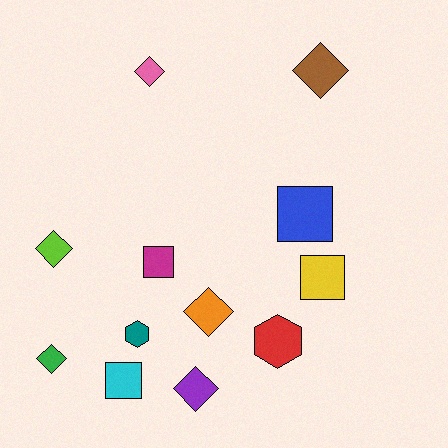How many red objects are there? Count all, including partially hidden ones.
There is 1 red object.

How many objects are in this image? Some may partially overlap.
There are 12 objects.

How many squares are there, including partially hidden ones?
There are 4 squares.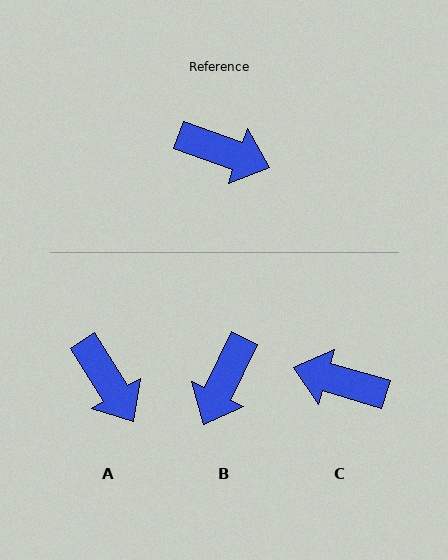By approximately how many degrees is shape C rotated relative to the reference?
Approximately 177 degrees clockwise.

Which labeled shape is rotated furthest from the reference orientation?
C, about 177 degrees away.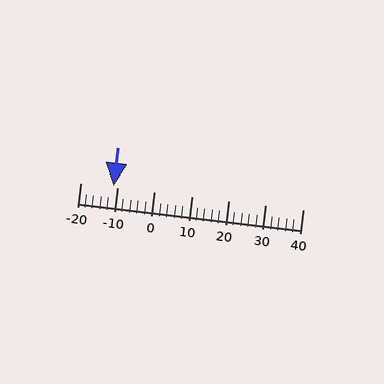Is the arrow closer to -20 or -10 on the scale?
The arrow is closer to -10.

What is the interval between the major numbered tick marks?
The major tick marks are spaced 10 units apart.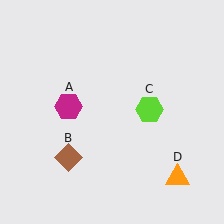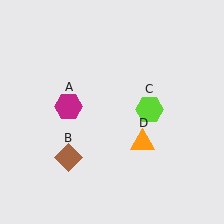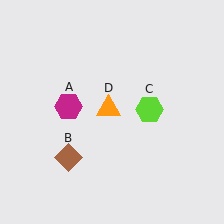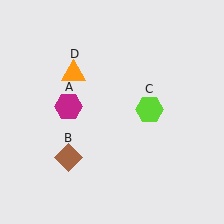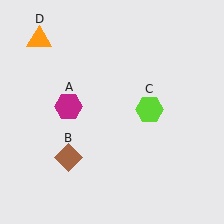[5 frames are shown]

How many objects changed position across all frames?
1 object changed position: orange triangle (object D).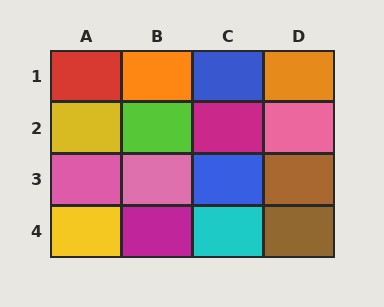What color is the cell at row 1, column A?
Red.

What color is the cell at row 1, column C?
Blue.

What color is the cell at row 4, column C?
Cyan.